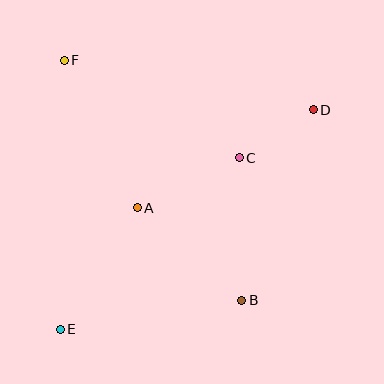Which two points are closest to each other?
Points C and D are closest to each other.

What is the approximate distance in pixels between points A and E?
The distance between A and E is approximately 144 pixels.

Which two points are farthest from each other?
Points D and E are farthest from each other.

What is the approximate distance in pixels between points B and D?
The distance between B and D is approximately 203 pixels.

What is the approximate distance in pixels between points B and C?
The distance between B and C is approximately 142 pixels.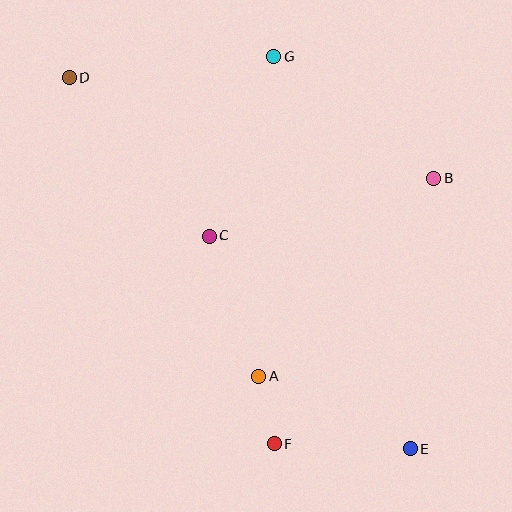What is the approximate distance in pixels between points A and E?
The distance between A and E is approximately 168 pixels.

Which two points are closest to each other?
Points A and F are closest to each other.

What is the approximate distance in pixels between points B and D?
The distance between B and D is approximately 378 pixels.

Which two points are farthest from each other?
Points D and E are farthest from each other.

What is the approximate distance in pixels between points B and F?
The distance between B and F is approximately 309 pixels.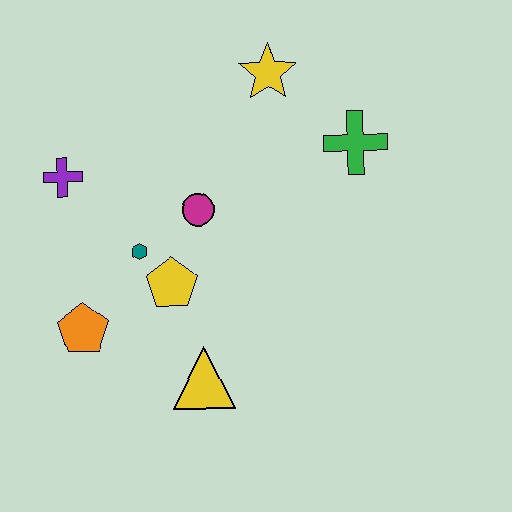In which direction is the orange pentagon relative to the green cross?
The orange pentagon is to the left of the green cross.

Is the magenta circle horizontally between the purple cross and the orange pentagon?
No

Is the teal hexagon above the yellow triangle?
Yes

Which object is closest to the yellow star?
The green cross is closest to the yellow star.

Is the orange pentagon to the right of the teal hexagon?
No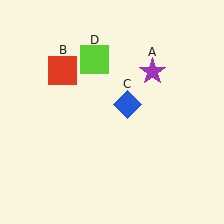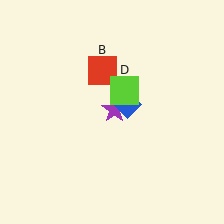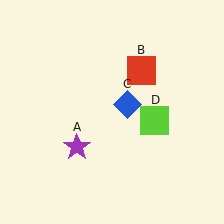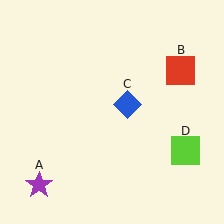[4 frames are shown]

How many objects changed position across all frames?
3 objects changed position: purple star (object A), red square (object B), lime square (object D).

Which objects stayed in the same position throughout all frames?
Blue diamond (object C) remained stationary.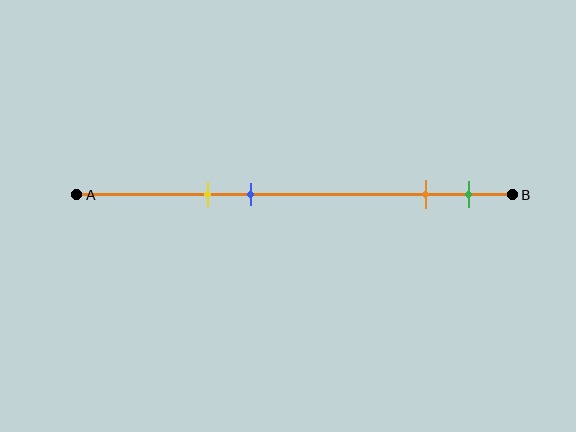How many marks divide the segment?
There are 4 marks dividing the segment.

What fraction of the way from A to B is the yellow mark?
The yellow mark is approximately 30% (0.3) of the way from A to B.